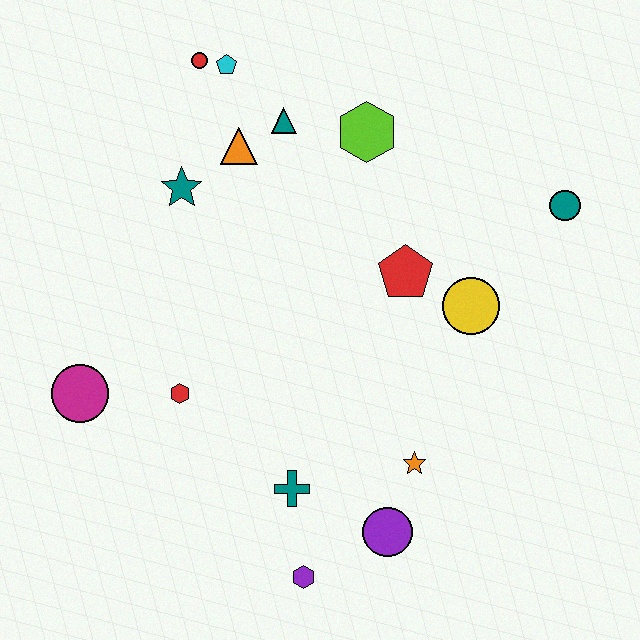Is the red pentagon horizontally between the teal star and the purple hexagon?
No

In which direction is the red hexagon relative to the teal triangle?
The red hexagon is below the teal triangle.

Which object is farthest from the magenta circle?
The teal circle is farthest from the magenta circle.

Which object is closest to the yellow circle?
The red pentagon is closest to the yellow circle.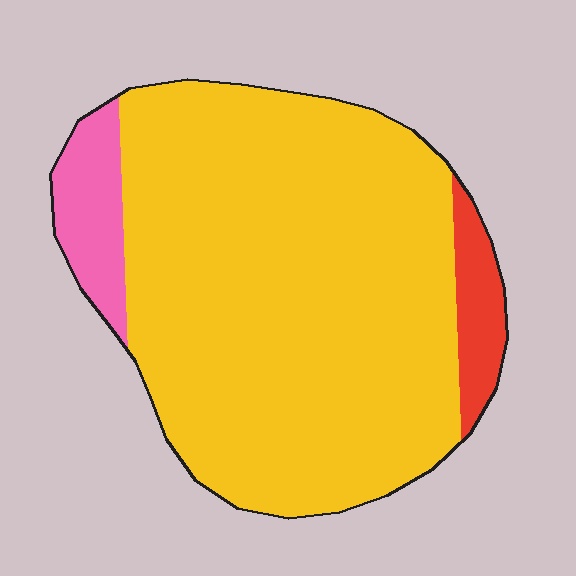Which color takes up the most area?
Yellow, at roughly 85%.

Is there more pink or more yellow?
Yellow.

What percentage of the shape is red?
Red covers roughly 5% of the shape.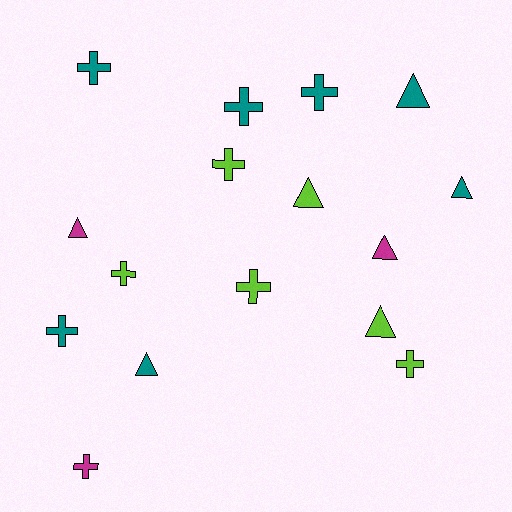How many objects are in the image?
There are 16 objects.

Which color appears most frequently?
Teal, with 7 objects.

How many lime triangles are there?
There are 2 lime triangles.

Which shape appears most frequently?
Cross, with 9 objects.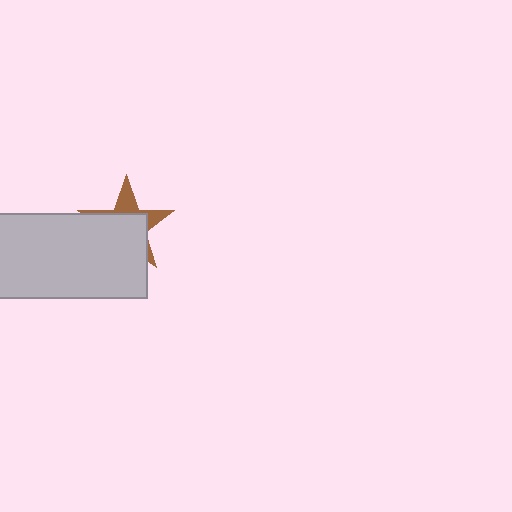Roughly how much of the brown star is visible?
A small part of it is visible (roughly 36%).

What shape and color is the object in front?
The object in front is a light gray rectangle.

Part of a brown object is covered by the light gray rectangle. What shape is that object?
It is a star.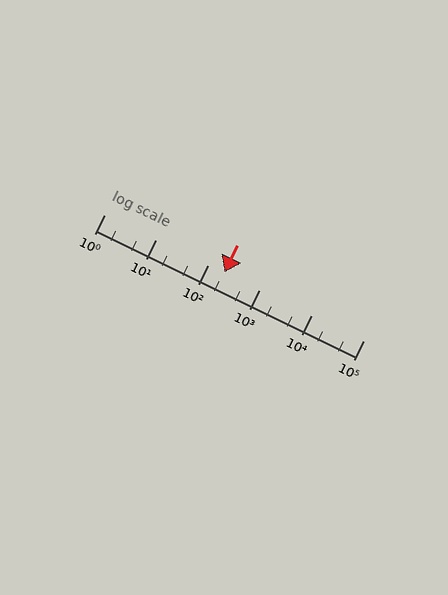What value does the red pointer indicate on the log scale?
The pointer indicates approximately 210.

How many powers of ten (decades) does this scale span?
The scale spans 5 decades, from 1 to 100000.